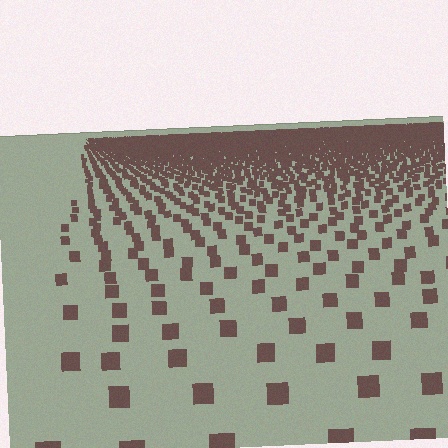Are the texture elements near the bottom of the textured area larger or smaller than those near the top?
Larger. Near the bottom, elements are closer to the viewer and appear at a bigger on-screen size.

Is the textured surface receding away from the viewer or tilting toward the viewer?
The surface is receding away from the viewer. Texture elements get smaller and denser toward the top.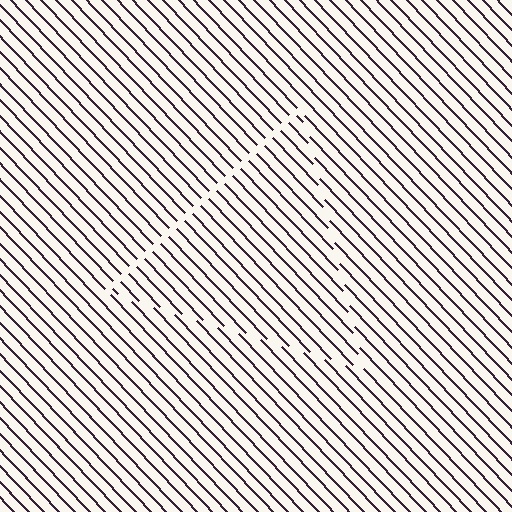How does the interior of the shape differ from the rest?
The interior of the shape contains the same grating, shifted by half a period — the contour is defined by the phase discontinuity where line-ends from the inner and outer gratings abut.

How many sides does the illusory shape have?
3 sides — the line-ends trace a triangle.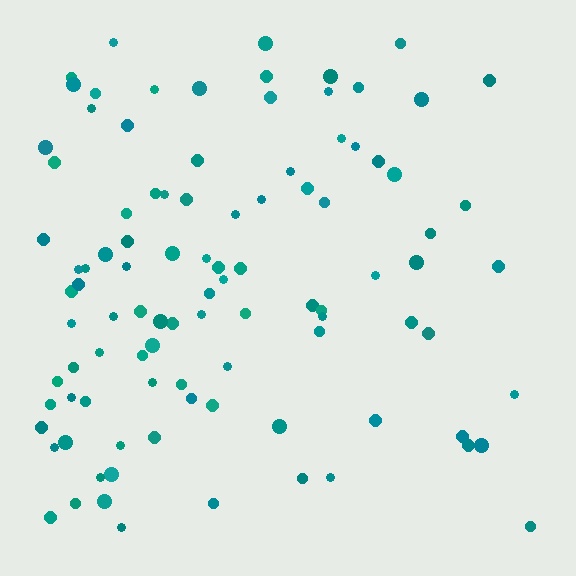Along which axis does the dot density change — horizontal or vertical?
Horizontal.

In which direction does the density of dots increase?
From right to left, with the left side densest.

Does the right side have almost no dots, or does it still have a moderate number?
Still a moderate number, just noticeably fewer than the left.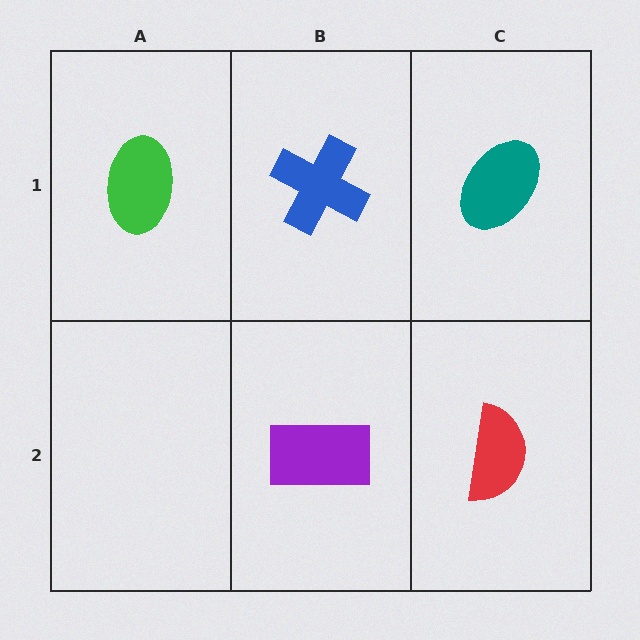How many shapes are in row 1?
3 shapes.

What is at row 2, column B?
A purple rectangle.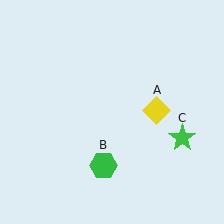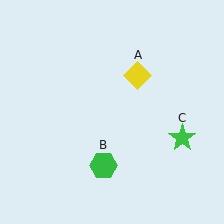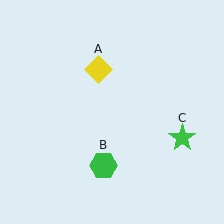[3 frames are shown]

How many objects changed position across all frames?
1 object changed position: yellow diamond (object A).